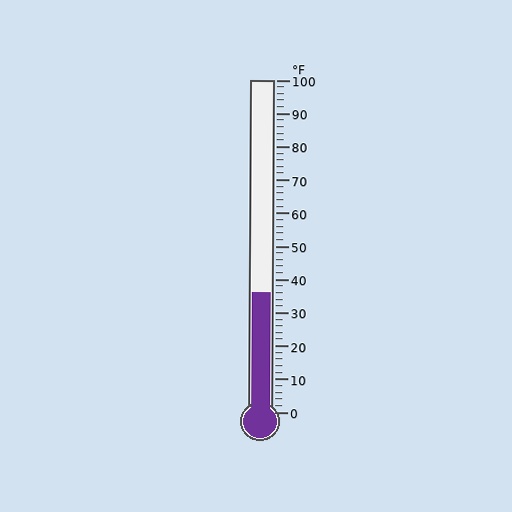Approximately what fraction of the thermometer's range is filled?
The thermometer is filled to approximately 35% of its range.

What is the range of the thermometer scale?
The thermometer scale ranges from 0°F to 100°F.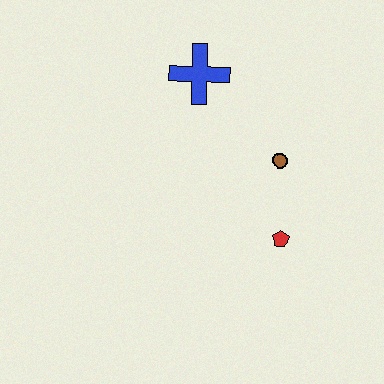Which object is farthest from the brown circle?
The blue cross is farthest from the brown circle.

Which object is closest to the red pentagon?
The brown circle is closest to the red pentagon.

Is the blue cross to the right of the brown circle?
No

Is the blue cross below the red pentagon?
No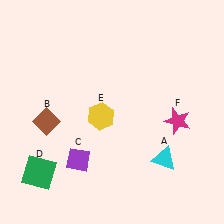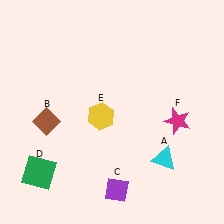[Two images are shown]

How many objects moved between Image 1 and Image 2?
1 object moved between the two images.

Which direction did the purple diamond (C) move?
The purple diamond (C) moved right.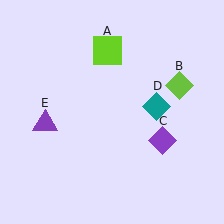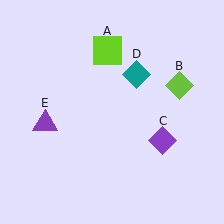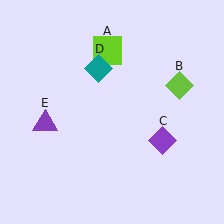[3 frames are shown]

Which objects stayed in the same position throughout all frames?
Lime square (object A) and lime diamond (object B) and purple diamond (object C) and purple triangle (object E) remained stationary.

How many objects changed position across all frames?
1 object changed position: teal diamond (object D).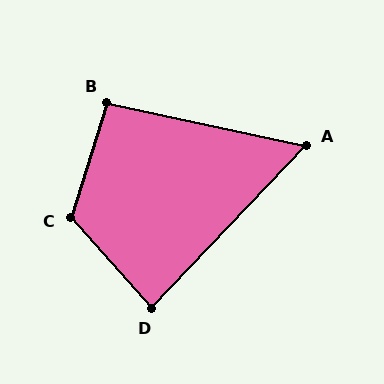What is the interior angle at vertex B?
Approximately 95 degrees (obtuse).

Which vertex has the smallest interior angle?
A, at approximately 58 degrees.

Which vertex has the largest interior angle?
C, at approximately 122 degrees.